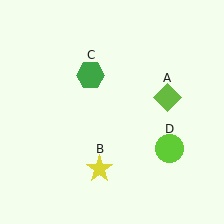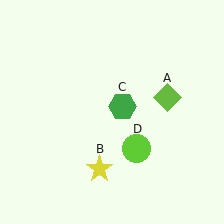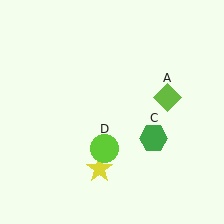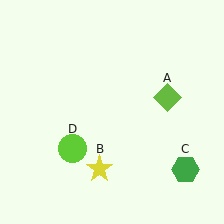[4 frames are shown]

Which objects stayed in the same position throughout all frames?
Lime diamond (object A) and yellow star (object B) remained stationary.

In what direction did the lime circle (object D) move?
The lime circle (object D) moved left.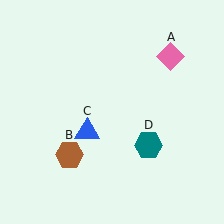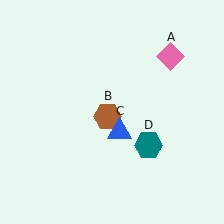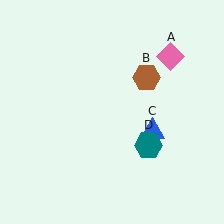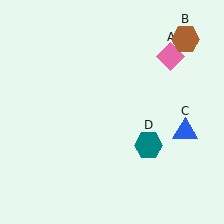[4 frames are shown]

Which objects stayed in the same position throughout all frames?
Pink diamond (object A) and teal hexagon (object D) remained stationary.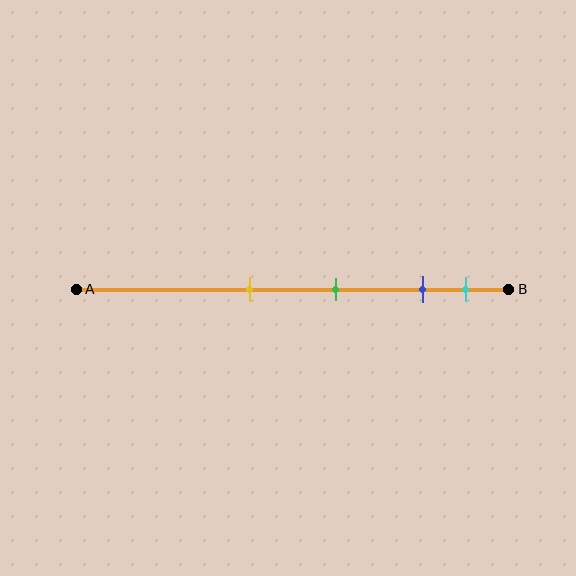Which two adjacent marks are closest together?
The blue and cyan marks are the closest adjacent pair.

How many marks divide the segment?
There are 4 marks dividing the segment.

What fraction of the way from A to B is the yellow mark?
The yellow mark is approximately 40% (0.4) of the way from A to B.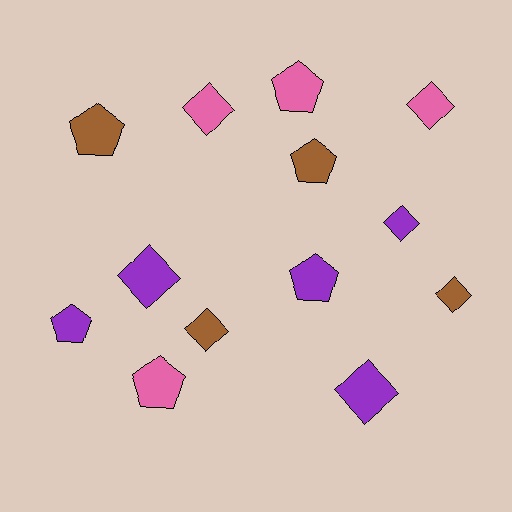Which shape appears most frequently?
Diamond, with 7 objects.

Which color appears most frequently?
Purple, with 5 objects.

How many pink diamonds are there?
There are 2 pink diamonds.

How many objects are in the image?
There are 13 objects.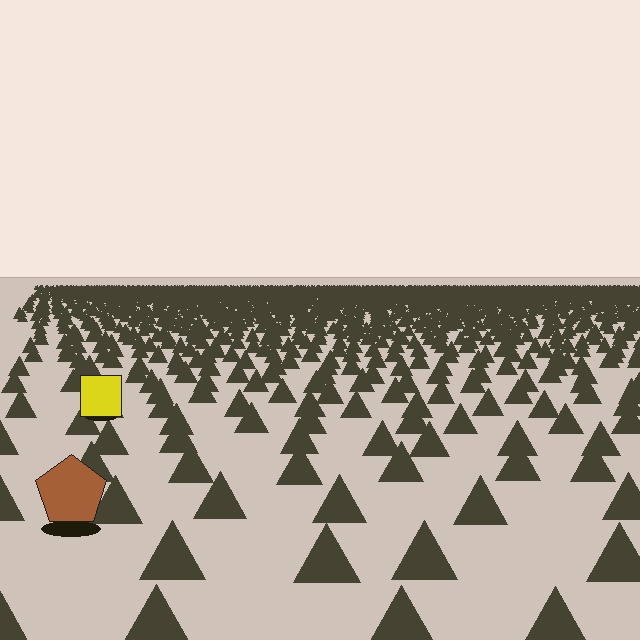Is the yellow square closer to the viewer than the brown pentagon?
No. The brown pentagon is closer — you can tell from the texture gradient: the ground texture is coarser near it.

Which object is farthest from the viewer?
The yellow square is farthest from the viewer. It appears smaller and the ground texture around it is denser.